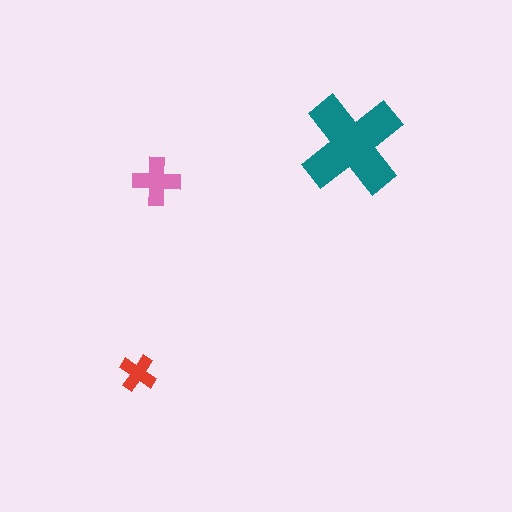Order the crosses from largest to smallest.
the teal one, the pink one, the red one.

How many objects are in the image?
There are 3 objects in the image.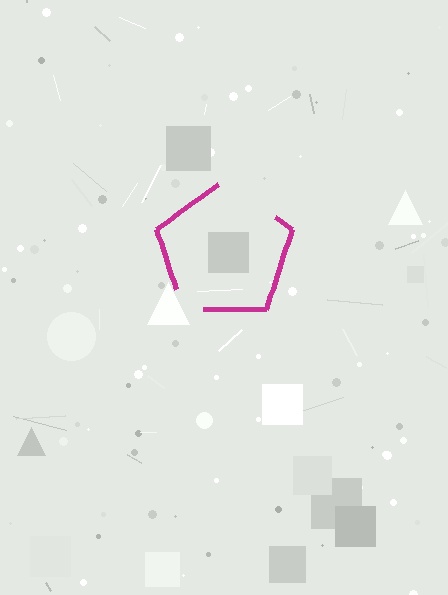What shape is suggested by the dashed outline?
The dashed outline suggests a pentagon.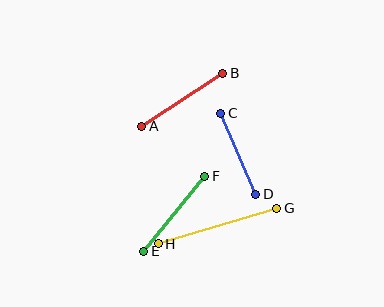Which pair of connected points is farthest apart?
Points G and H are farthest apart.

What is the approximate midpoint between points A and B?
The midpoint is at approximately (182, 100) pixels.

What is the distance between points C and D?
The distance is approximately 88 pixels.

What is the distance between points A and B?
The distance is approximately 96 pixels.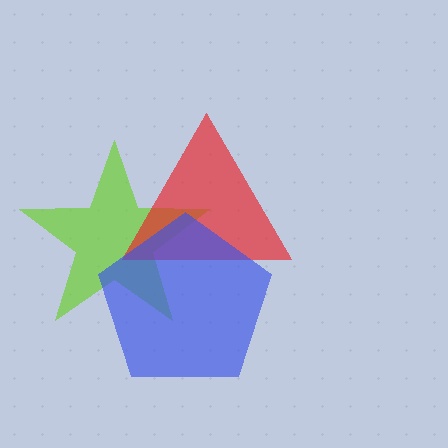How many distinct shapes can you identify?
There are 3 distinct shapes: a lime star, a red triangle, a blue pentagon.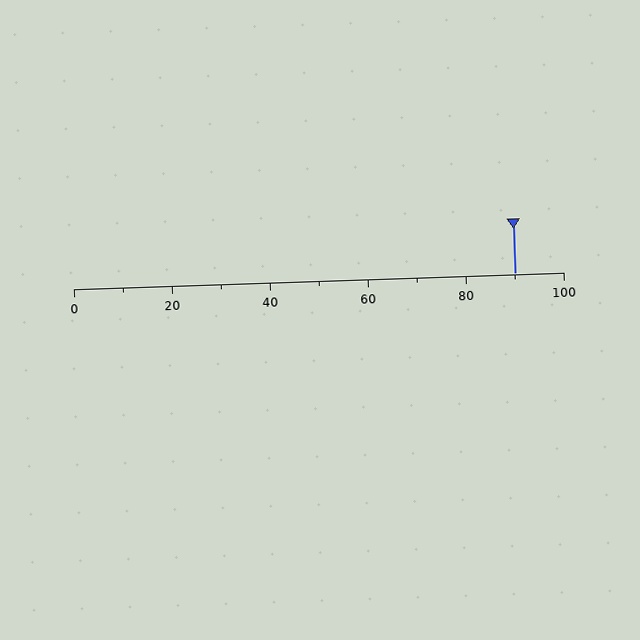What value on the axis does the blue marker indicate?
The marker indicates approximately 90.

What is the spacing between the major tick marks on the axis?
The major ticks are spaced 20 apart.